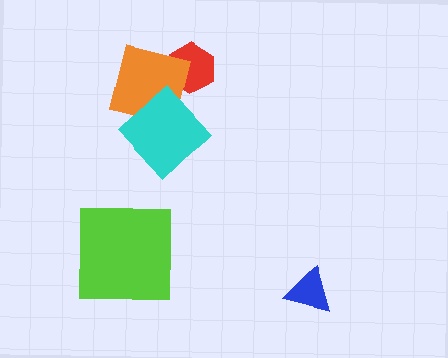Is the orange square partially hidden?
Yes, it is partially covered by another shape.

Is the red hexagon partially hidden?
Yes, it is partially covered by another shape.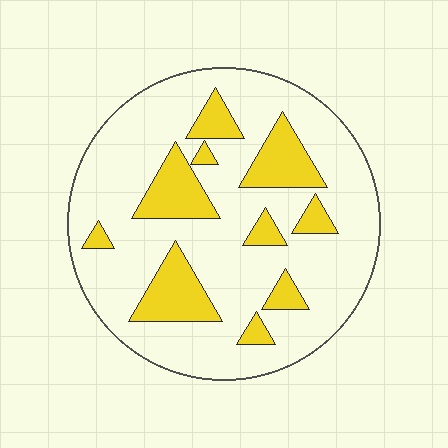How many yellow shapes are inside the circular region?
10.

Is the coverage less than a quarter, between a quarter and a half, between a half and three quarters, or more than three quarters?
Less than a quarter.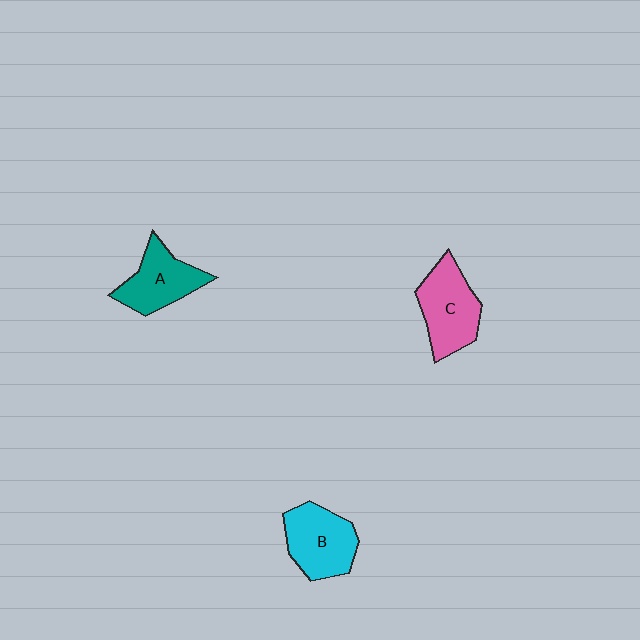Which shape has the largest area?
Shape C (pink).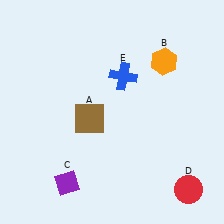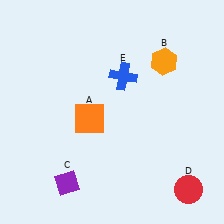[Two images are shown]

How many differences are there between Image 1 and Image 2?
There is 1 difference between the two images.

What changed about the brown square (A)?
In Image 1, A is brown. In Image 2, it changed to orange.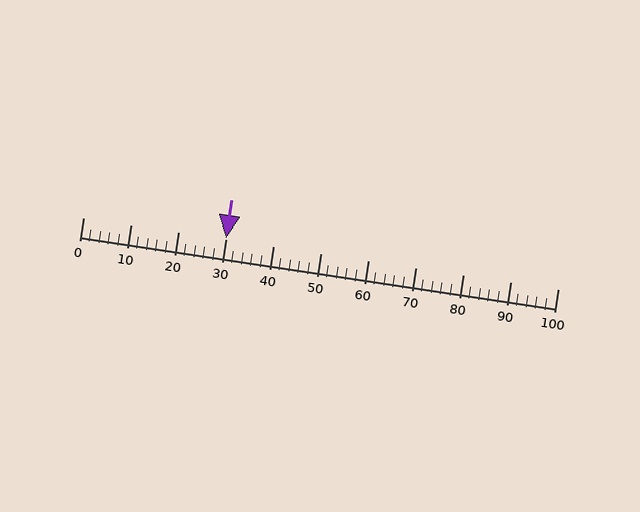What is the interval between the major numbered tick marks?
The major tick marks are spaced 10 units apart.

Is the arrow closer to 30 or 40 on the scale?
The arrow is closer to 30.